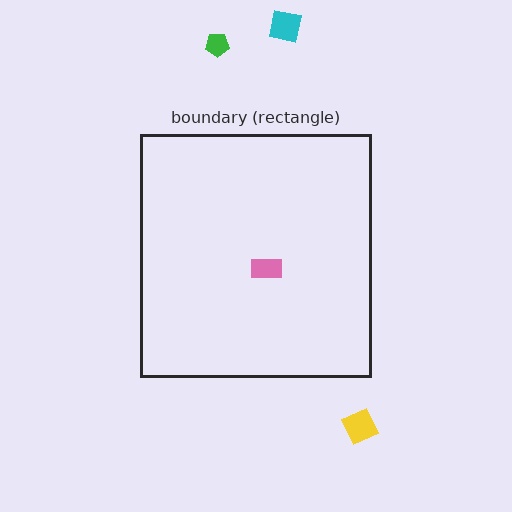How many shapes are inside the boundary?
1 inside, 3 outside.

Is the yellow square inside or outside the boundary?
Outside.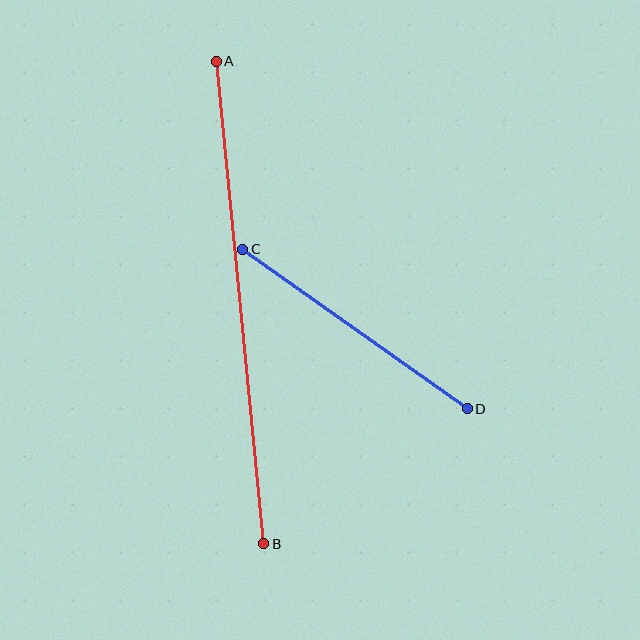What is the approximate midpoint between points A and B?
The midpoint is at approximately (240, 303) pixels.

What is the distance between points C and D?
The distance is approximately 275 pixels.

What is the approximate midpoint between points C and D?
The midpoint is at approximately (355, 329) pixels.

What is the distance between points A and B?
The distance is approximately 485 pixels.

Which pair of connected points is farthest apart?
Points A and B are farthest apart.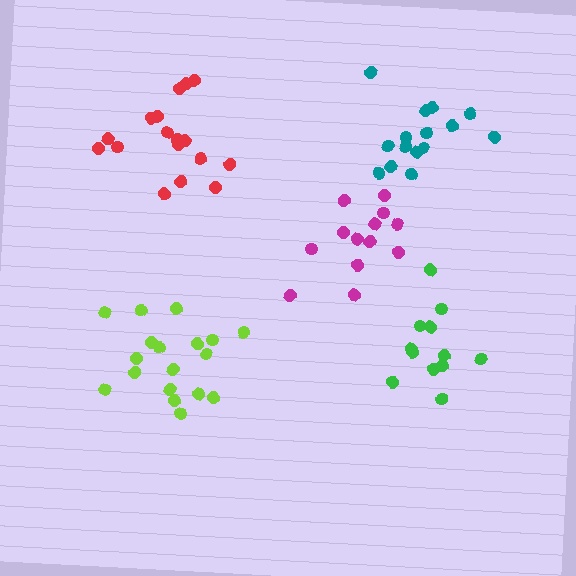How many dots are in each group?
Group 1: 13 dots, Group 2: 12 dots, Group 3: 18 dots, Group 4: 15 dots, Group 5: 17 dots (75 total).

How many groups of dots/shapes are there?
There are 5 groups.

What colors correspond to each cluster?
The clusters are colored: magenta, green, lime, teal, red.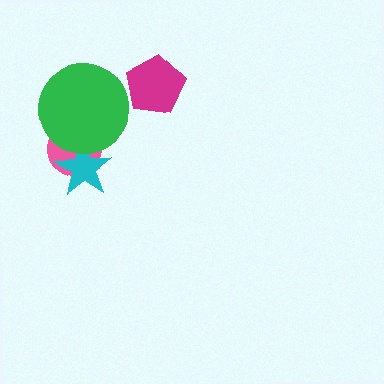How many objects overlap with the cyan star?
2 objects overlap with the cyan star.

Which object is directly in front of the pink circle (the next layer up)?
The cyan star is directly in front of the pink circle.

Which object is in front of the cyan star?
The green circle is in front of the cyan star.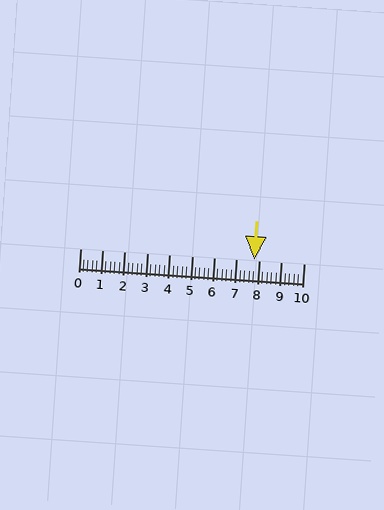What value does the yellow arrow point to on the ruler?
The yellow arrow points to approximately 7.8.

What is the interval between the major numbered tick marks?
The major tick marks are spaced 1 units apart.